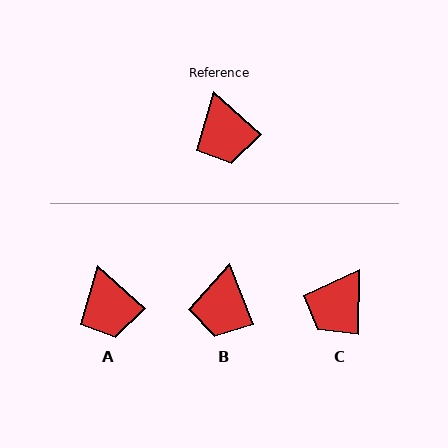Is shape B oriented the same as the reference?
No, it is off by about 26 degrees.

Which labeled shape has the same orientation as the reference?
A.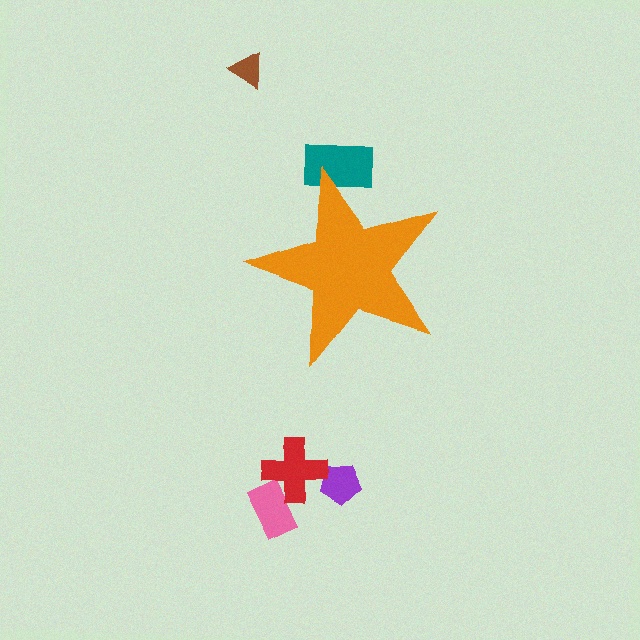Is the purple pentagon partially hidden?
No, the purple pentagon is fully visible.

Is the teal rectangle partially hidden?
Yes, the teal rectangle is partially hidden behind the orange star.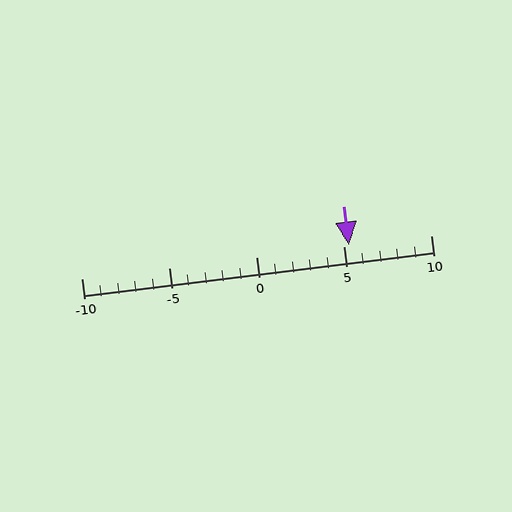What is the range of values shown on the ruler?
The ruler shows values from -10 to 10.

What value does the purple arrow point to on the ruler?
The purple arrow points to approximately 5.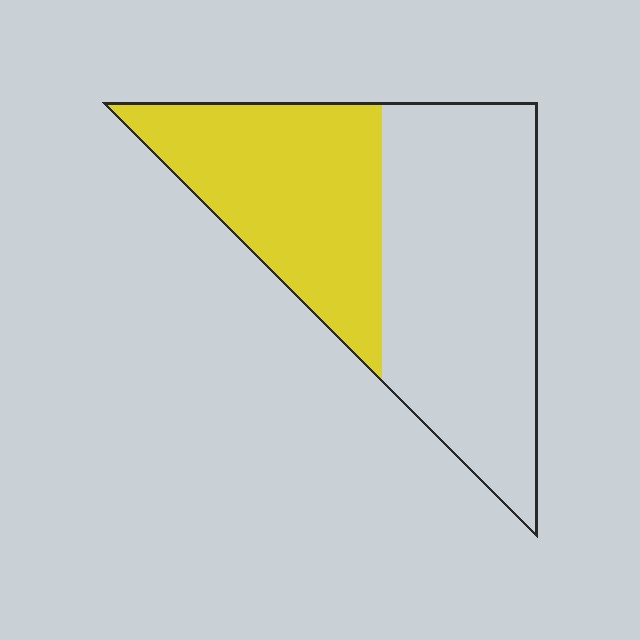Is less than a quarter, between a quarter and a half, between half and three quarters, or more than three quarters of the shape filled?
Between a quarter and a half.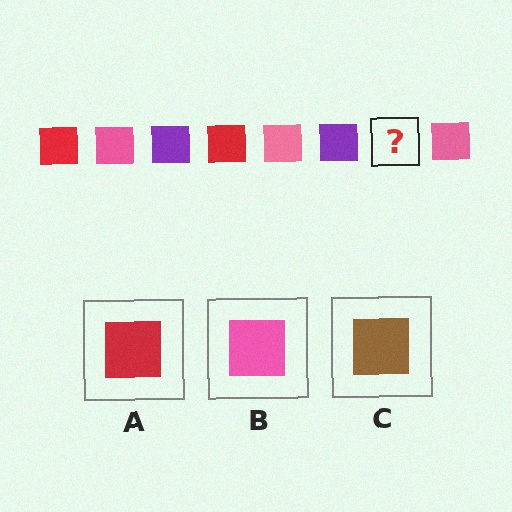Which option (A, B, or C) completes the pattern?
A.